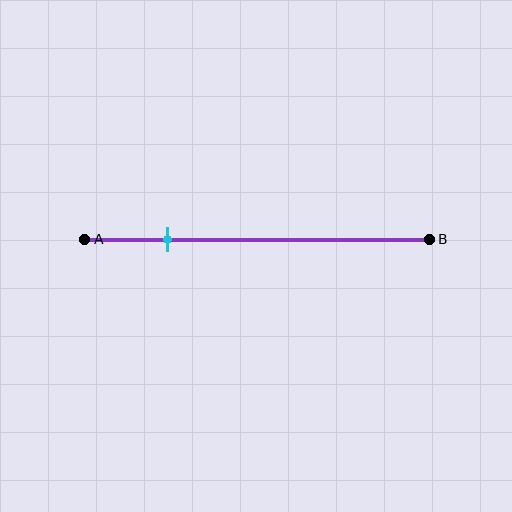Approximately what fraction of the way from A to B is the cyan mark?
The cyan mark is approximately 25% of the way from A to B.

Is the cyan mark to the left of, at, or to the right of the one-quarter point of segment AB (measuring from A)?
The cyan mark is approximately at the one-quarter point of segment AB.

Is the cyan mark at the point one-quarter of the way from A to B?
Yes, the mark is approximately at the one-quarter point.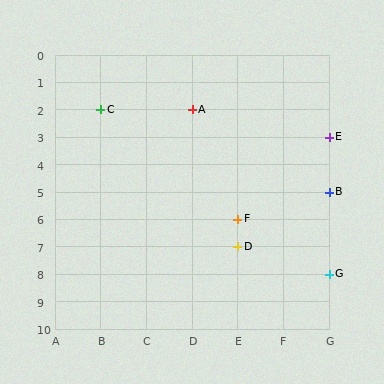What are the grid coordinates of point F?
Point F is at grid coordinates (E, 6).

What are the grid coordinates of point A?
Point A is at grid coordinates (D, 2).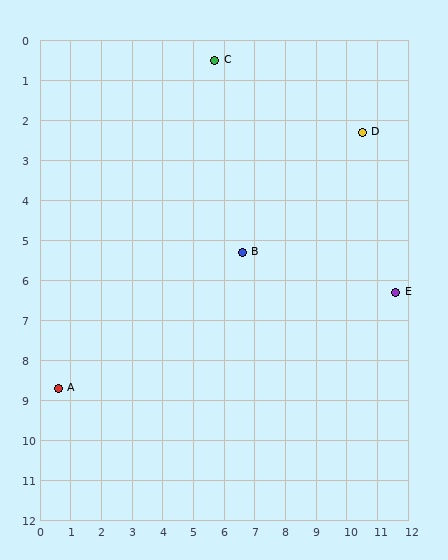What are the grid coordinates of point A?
Point A is at approximately (0.6, 8.7).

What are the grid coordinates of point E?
Point E is at approximately (11.6, 6.3).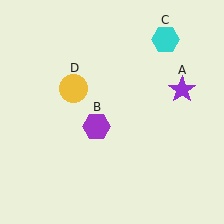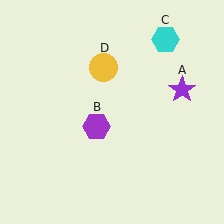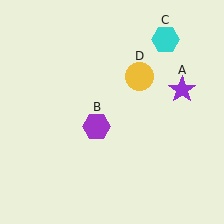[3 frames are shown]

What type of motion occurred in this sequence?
The yellow circle (object D) rotated clockwise around the center of the scene.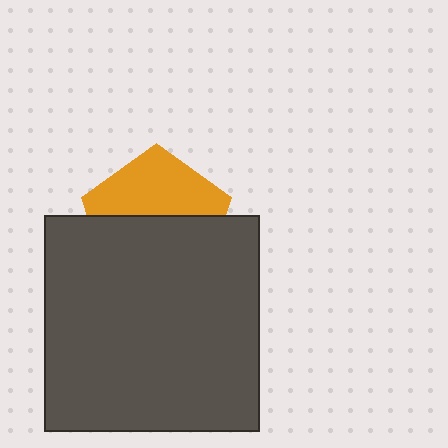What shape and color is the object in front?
The object in front is a dark gray square.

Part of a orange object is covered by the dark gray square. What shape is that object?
It is a pentagon.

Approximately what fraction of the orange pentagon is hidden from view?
Roughly 55% of the orange pentagon is hidden behind the dark gray square.